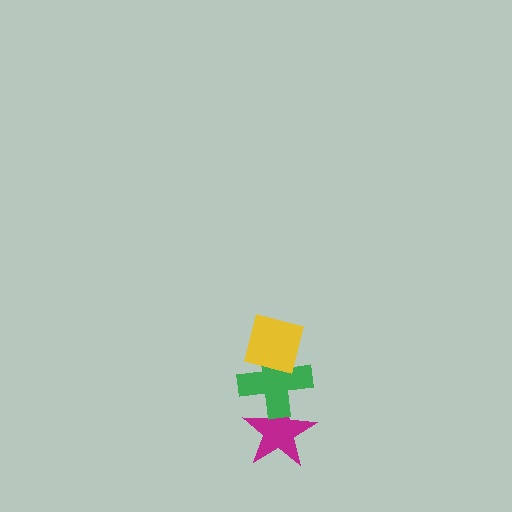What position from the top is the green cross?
The green cross is 2nd from the top.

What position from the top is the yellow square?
The yellow square is 1st from the top.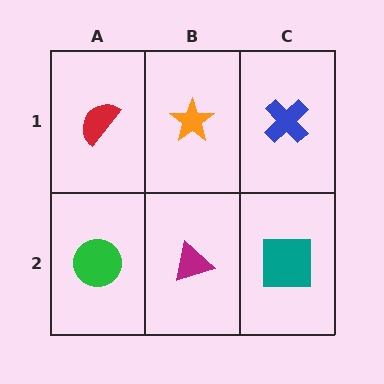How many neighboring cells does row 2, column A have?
2.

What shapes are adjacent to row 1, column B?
A magenta triangle (row 2, column B), a red semicircle (row 1, column A), a blue cross (row 1, column C).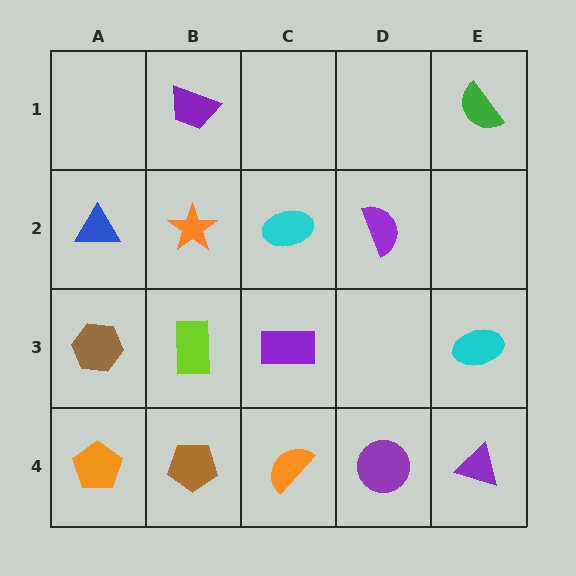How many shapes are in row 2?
4 shapes.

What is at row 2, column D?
A purple semicircle.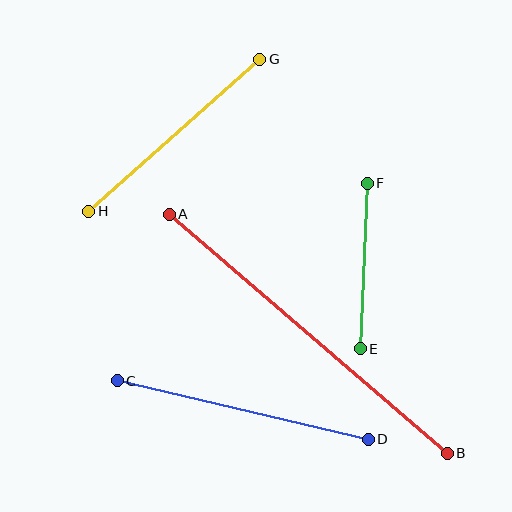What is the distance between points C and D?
The distance is approximately 257 pixels.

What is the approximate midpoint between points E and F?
The midpoint is at approximately (364, 266) pixels.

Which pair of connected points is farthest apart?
Points A and B are farthest apart.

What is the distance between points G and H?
The distance is approximately 229 pixels.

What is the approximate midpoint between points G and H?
The midpoint is at approximately (174, 135) pixels.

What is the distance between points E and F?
The distance is approximately 166 pixels.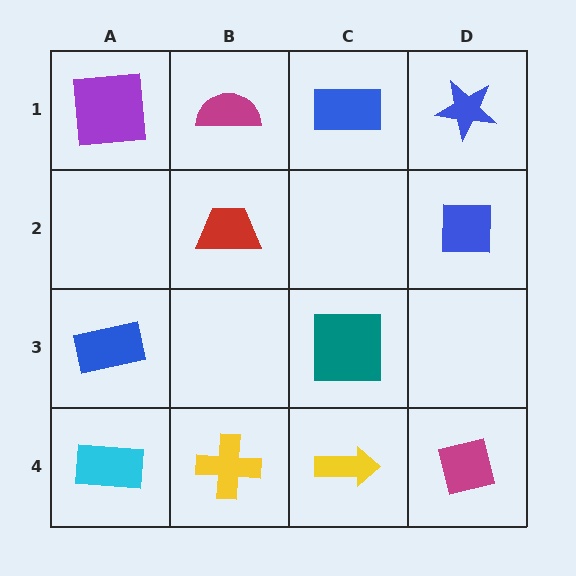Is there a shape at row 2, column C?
No, that cell is empty.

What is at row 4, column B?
A yellow cross.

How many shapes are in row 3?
2 shapes.